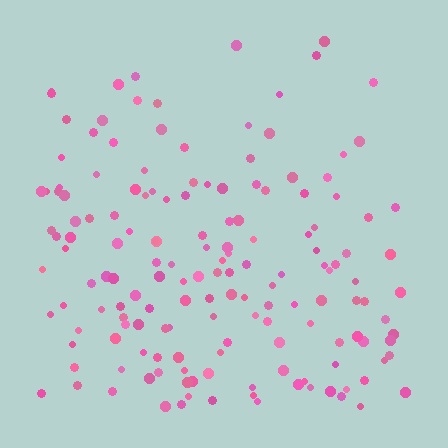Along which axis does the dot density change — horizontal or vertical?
Vertical.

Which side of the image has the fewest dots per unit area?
The top.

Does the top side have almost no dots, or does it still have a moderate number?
Still a moderate number, just noticeably fewer than the bottom.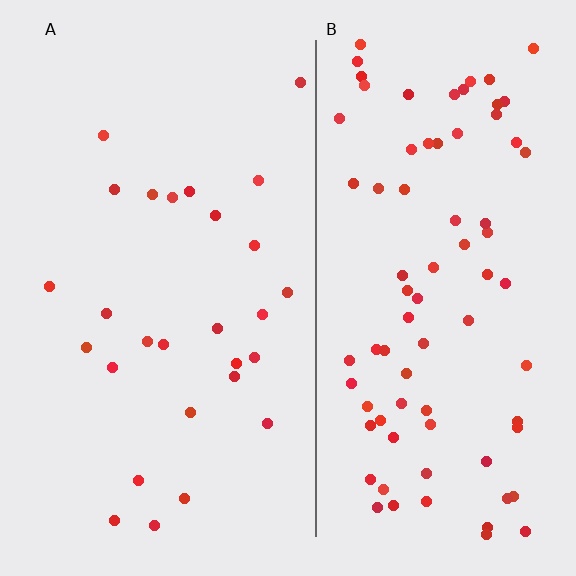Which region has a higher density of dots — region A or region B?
B (the right).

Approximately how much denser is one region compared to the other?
Approximately 2.9× — region B over region A.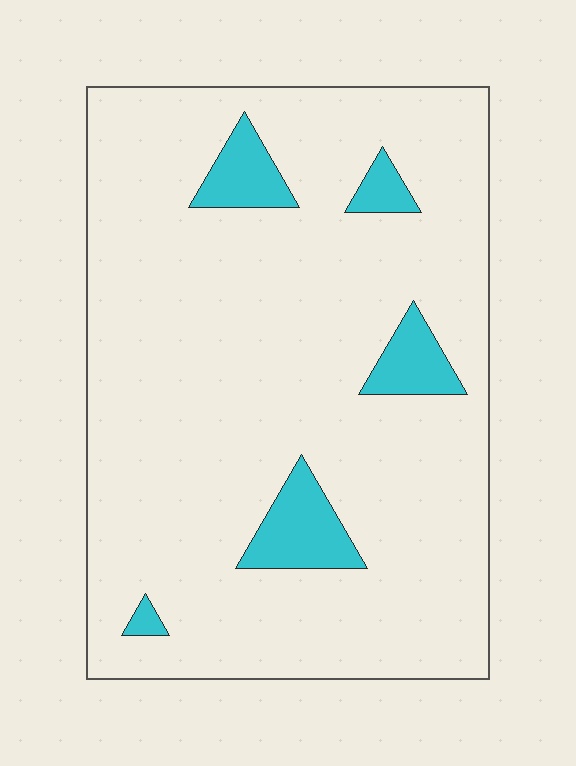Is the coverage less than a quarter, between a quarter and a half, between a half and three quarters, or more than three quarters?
Less than a quarter.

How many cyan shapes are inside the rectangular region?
5.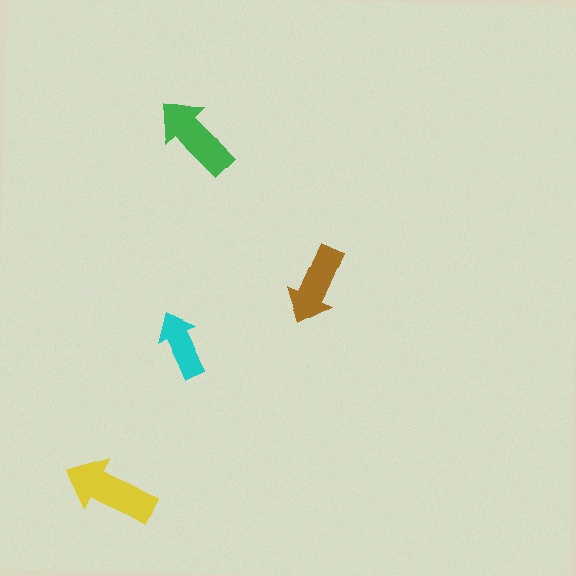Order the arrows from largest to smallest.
the yellow one, the green one, the brown one, the cyan one.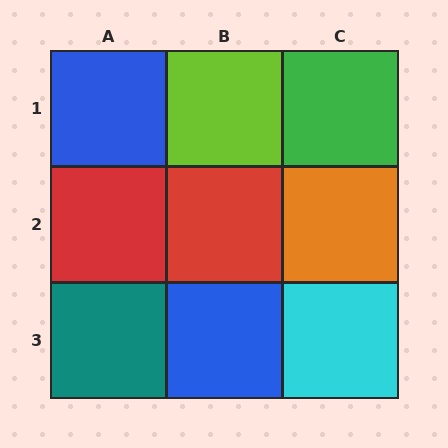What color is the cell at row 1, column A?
Blue.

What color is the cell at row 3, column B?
Blue.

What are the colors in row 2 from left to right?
Red, red, orange.